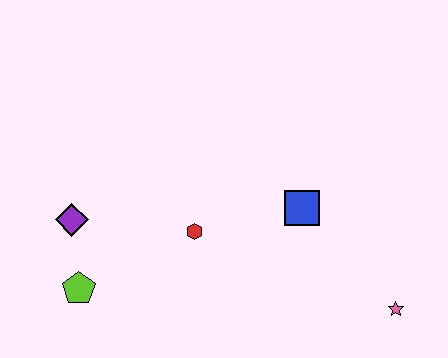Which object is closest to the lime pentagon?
The purple diamond is closest to the lime pentagon.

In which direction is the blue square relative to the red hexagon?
The blue square is to the right of the red hexagon.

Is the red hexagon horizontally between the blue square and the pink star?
No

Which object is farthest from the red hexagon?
The pink star is farthest from the red hexagon.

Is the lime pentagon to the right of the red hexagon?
No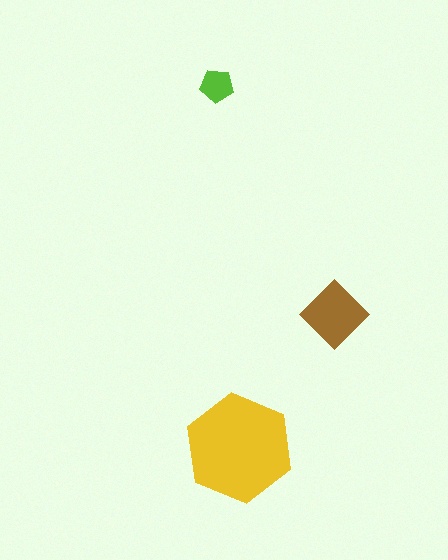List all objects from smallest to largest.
The lime pentagon, the brown diamond, the yellow hexagon.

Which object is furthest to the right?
The brown diamond is rightmost.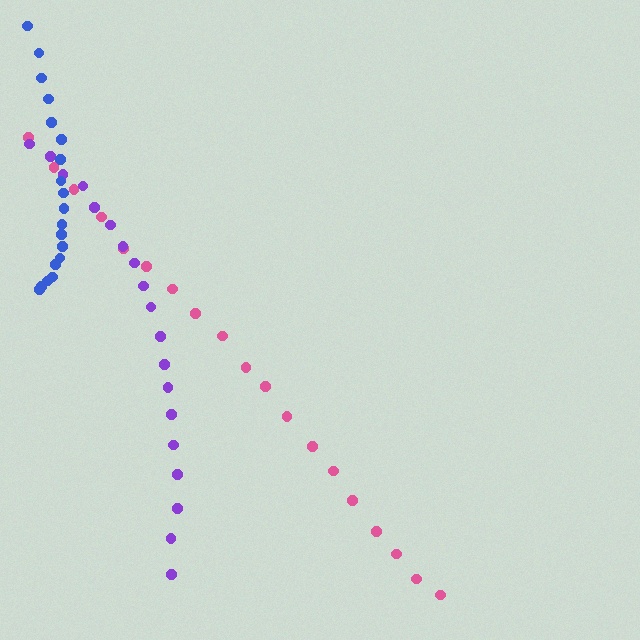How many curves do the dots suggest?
There are 3 distinct paths.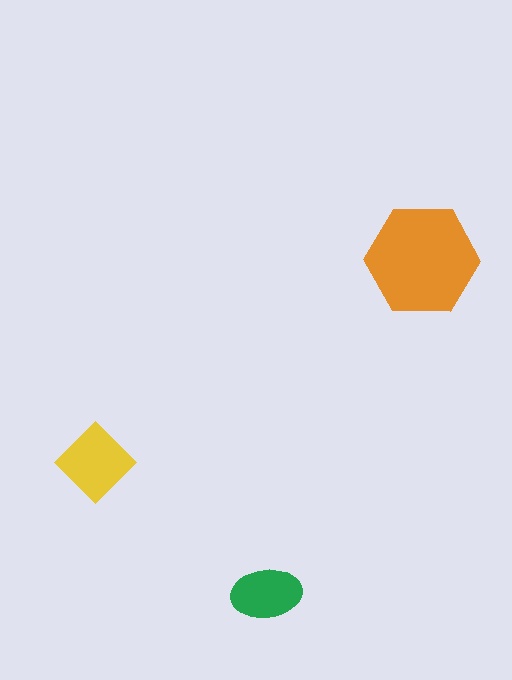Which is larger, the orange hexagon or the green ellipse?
The orange hexagon.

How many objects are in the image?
There are 3 objects in the image.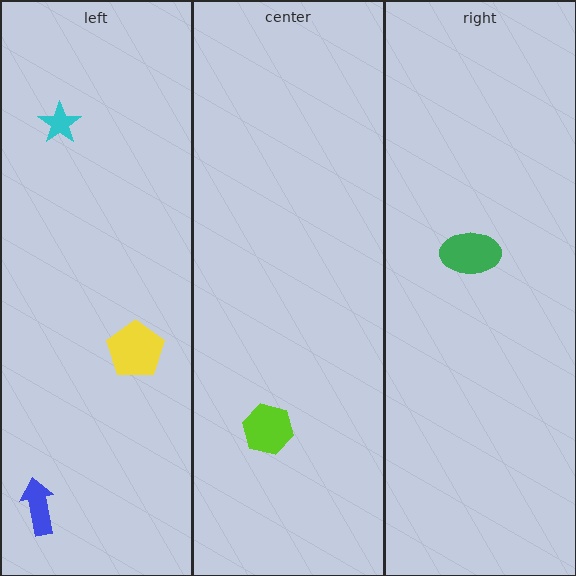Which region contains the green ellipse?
The right region.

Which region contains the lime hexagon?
The center region.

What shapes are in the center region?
The lime hexagon.